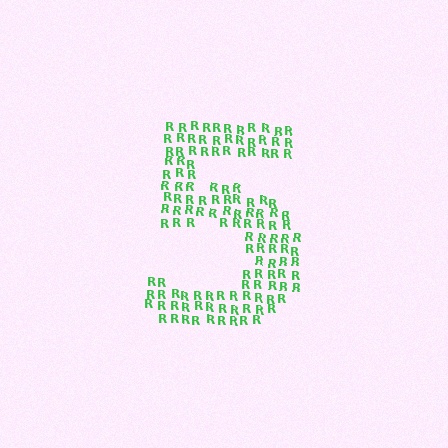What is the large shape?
The large shape is the digit 5.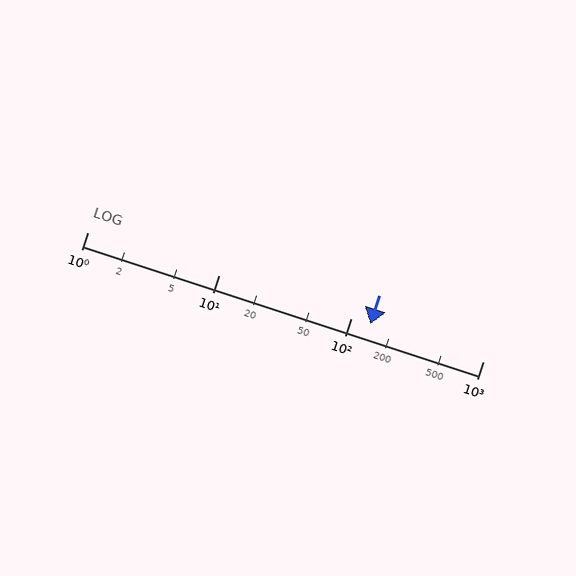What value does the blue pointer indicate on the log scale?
The pointer indicates approximately 140.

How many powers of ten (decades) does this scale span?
The scale spans 3 decades, from 1 to 1000.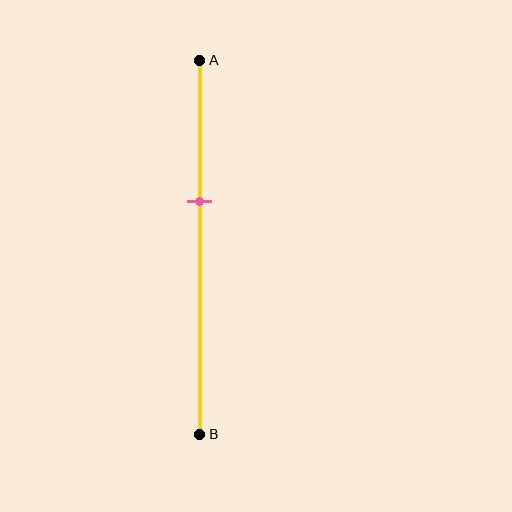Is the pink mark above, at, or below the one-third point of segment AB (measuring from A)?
The pink mark is below the one-third point of segment AB.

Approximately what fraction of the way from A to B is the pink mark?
The pink mark is approximately 40% of the way from A to B.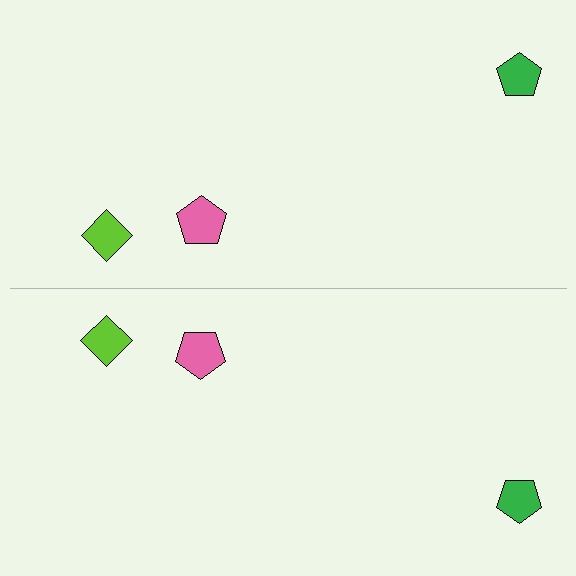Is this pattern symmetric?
Yes, this pattern has bilateral (reflection) symmetry.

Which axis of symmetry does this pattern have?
The pattern has a horizontal axis of symmetry running through the center of the image.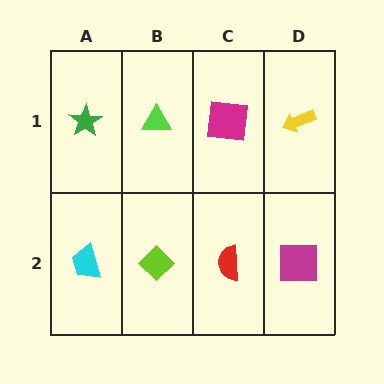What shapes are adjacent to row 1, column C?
A red semicircle (row 2, column C), a lime triangle (row 1, column B), a yellow arrow (row 1, column D).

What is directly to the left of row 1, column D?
A magenta square.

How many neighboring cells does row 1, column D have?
2.